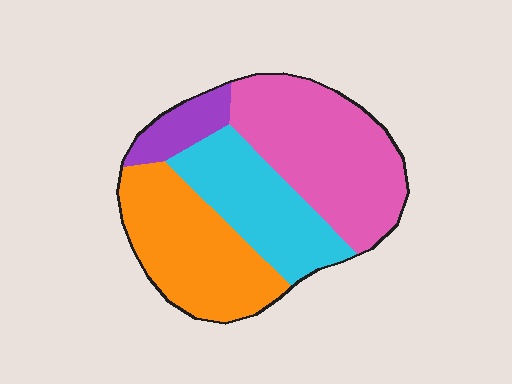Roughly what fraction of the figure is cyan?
Cyan takes up about one quarter (1/4) of the figure.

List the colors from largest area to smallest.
From largest to smallest: pink, orange, cyan, purple.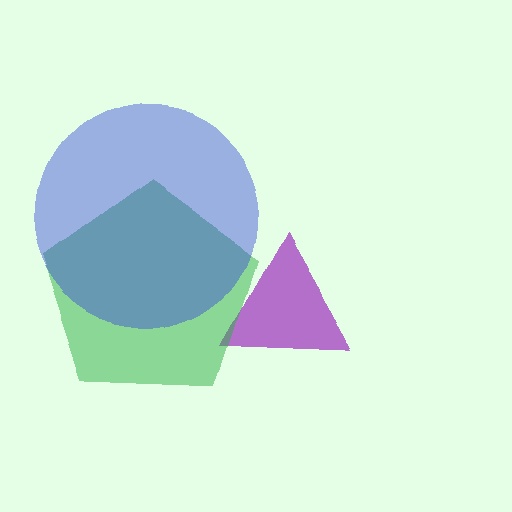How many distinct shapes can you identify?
There are 3 distinct shapes: a purple triangle, a green pentagon, a blue circle.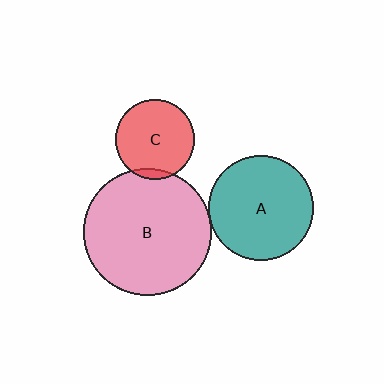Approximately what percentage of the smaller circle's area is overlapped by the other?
Approximately 5%.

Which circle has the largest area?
Circle B (pink).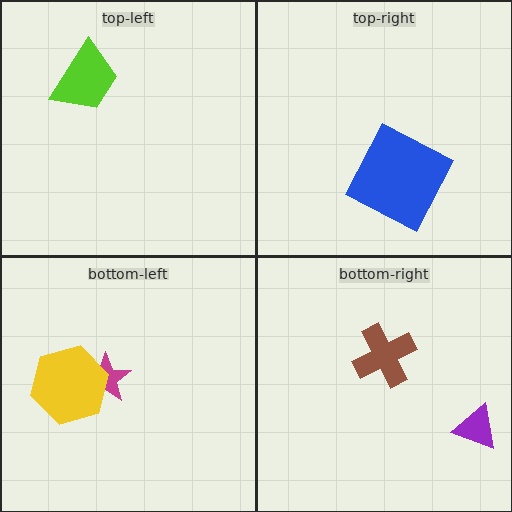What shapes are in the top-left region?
The lime trapezoid.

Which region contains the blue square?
The top-right region.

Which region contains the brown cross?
The bottom-right region.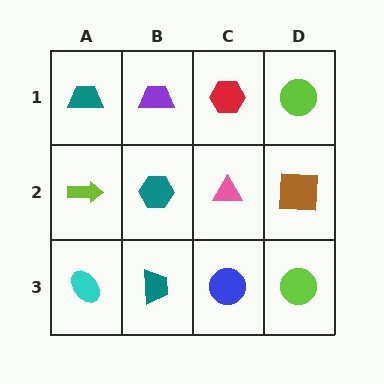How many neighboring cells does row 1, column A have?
2.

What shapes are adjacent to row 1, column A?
A lime arrow (row 2, column A), a purple trapezoid (row 1, column B).